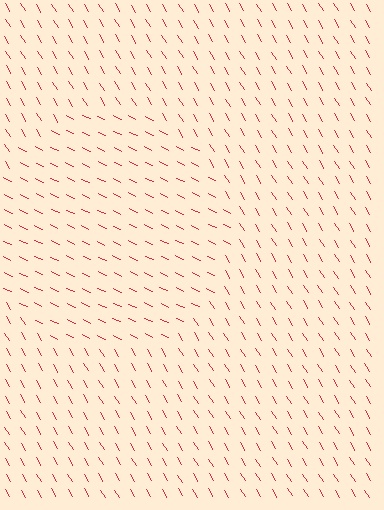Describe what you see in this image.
The image is filled with small red line segments. A circle region in the image has lines oriented differently from the surrounding lines, creating a visible texture boundary.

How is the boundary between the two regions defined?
The boundary is defined purely by a change in line orientation (approximately 33 degrees difference). All lines are the same color and thickness.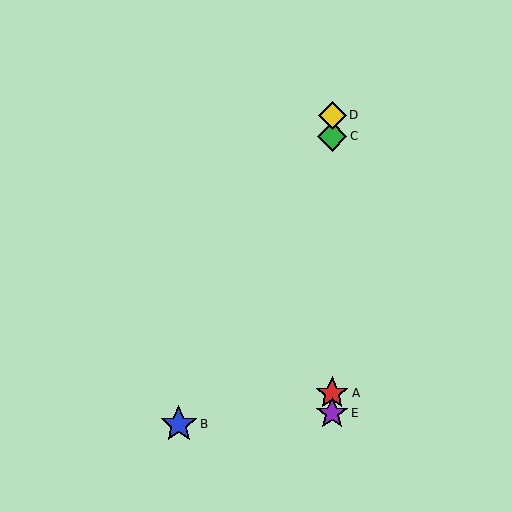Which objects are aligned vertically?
Objects A, C, D, E are aligned vertically.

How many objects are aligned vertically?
4 objects (A, C, D, E) are aligned vertically.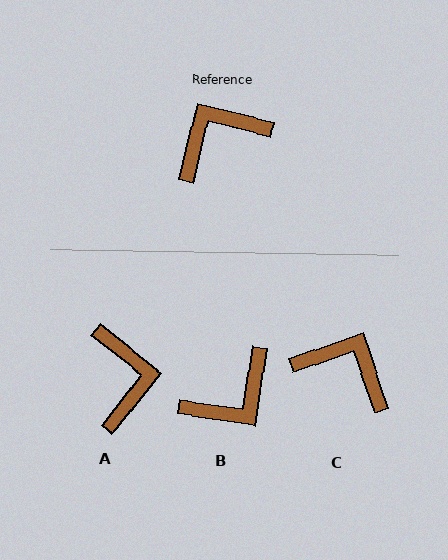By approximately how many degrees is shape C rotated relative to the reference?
Approximately 58 degrees clockwise.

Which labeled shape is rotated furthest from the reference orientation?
B, about 175 degrees away.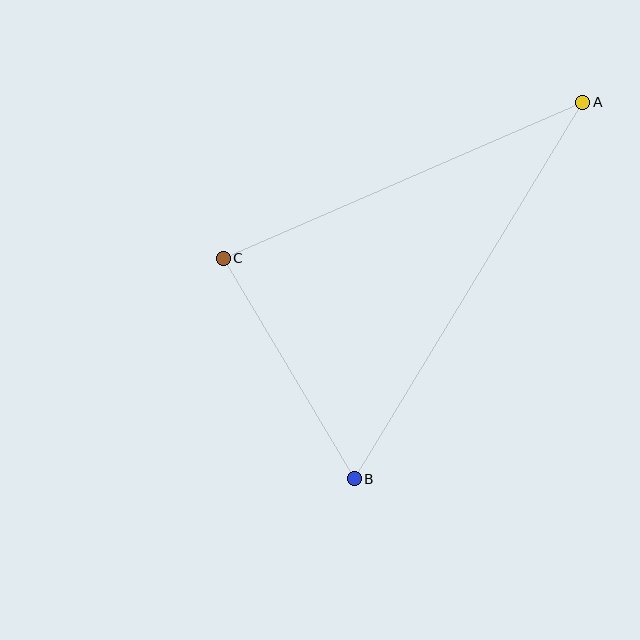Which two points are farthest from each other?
Points A and B are farthest from each other.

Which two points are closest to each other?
Points B and C are closest to each other.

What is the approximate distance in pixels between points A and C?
The distance between A and C is approximately 392 pixels.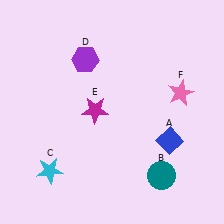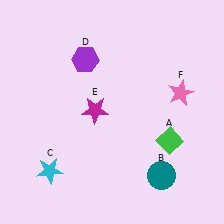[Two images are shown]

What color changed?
The diamond (A) changed from blue in Image 1 to green in Image 2.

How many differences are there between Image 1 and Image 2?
There is 1 difference between the two images.